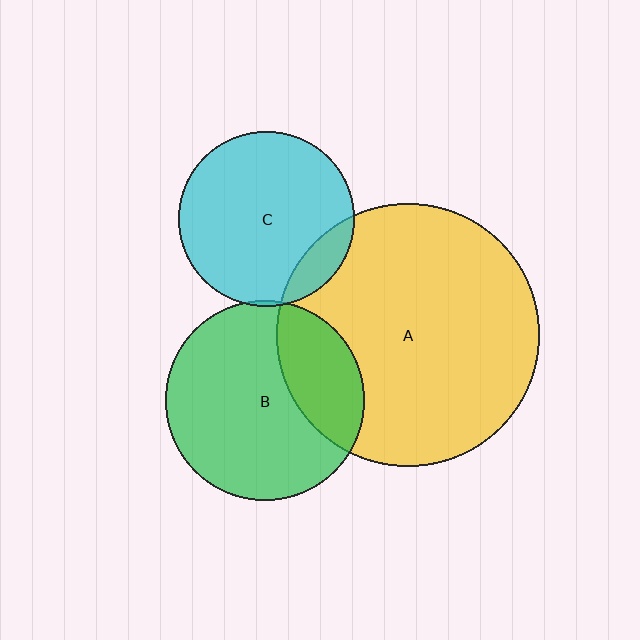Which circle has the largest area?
Circle A (yellow).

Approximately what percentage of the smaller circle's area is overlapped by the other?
Approximately 25%.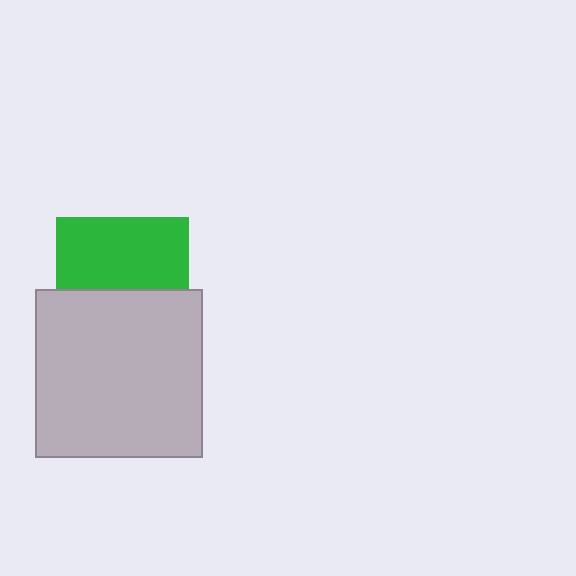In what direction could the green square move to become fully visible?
The green square could move up. That would shift it out from behind the light gray square entirely.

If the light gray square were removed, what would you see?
You would see the complete green square.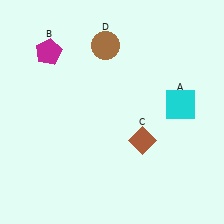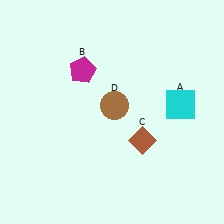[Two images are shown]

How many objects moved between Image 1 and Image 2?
2 objects moved between the two images.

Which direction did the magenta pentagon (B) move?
The magenta pentagon (B) moved right.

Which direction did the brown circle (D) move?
The brown circle (D) moved down.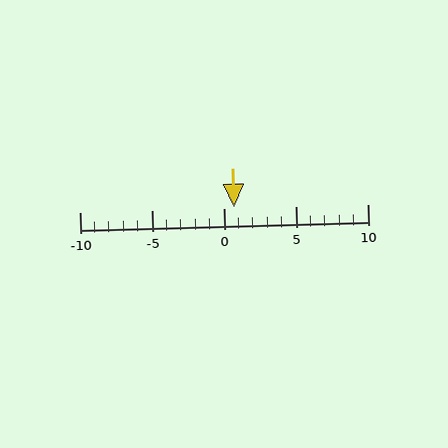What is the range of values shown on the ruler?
The ruler shows values from -10 to 10.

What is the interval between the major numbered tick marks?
The major tick marks are spaced 5 units apart.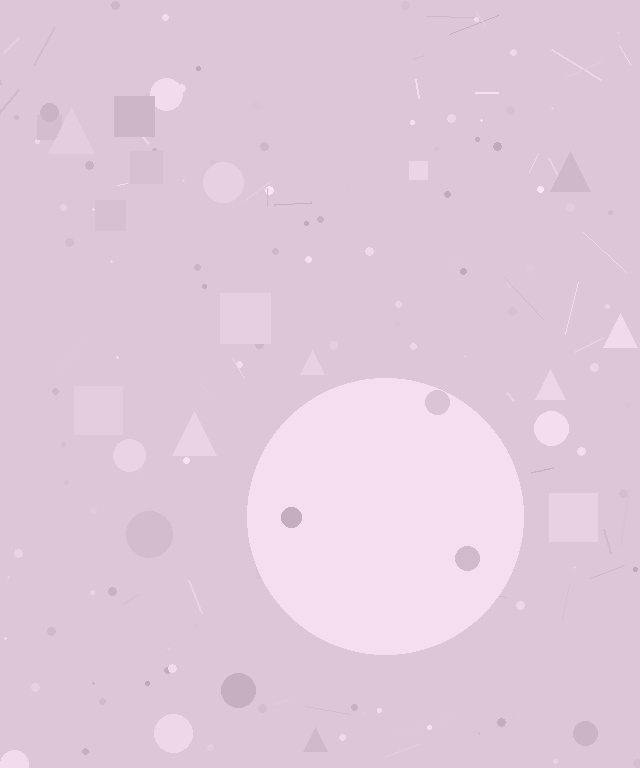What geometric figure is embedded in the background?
A circle is embedded in the background.